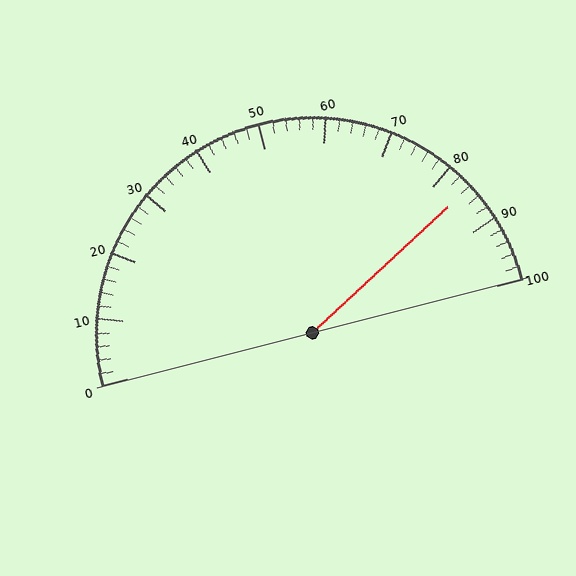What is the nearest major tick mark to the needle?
The nearest major tick mark is 80.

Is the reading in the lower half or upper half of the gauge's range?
The reading is in the upper half of the range (0 to 100).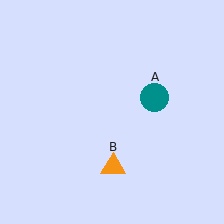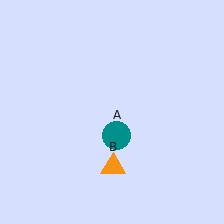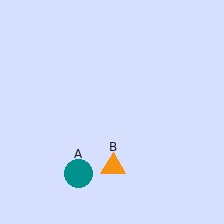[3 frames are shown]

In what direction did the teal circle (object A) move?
The teal circle (object A) moved down and to the left.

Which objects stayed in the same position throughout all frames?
Orange triangle (object B) remained stationary.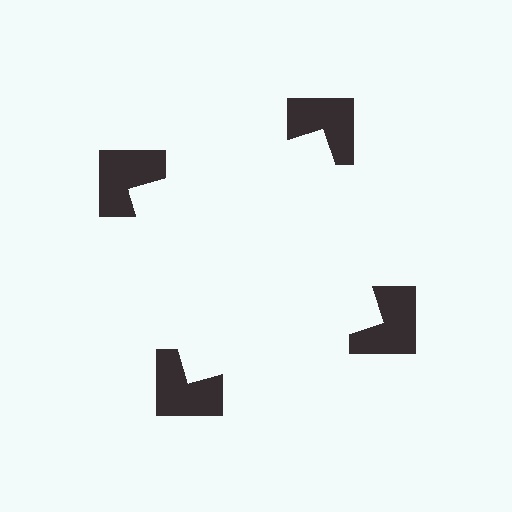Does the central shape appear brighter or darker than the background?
It typically appears slightly brighter than the background, even though no actual brightness change is drawn.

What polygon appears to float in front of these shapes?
An illusory square — its edges are inferred from the aligned wedge cuts in the notched squares, not physically drawn.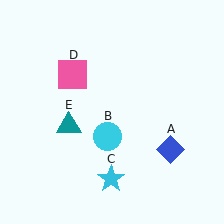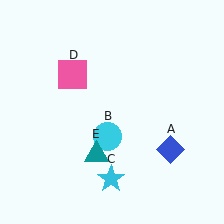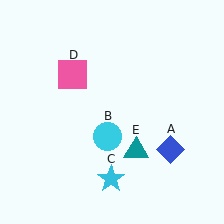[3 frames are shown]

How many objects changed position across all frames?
1 object changed position: teal triangle (object E).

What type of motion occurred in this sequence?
The teal triangle (object E) rotated counterclockwise around the center of the scene.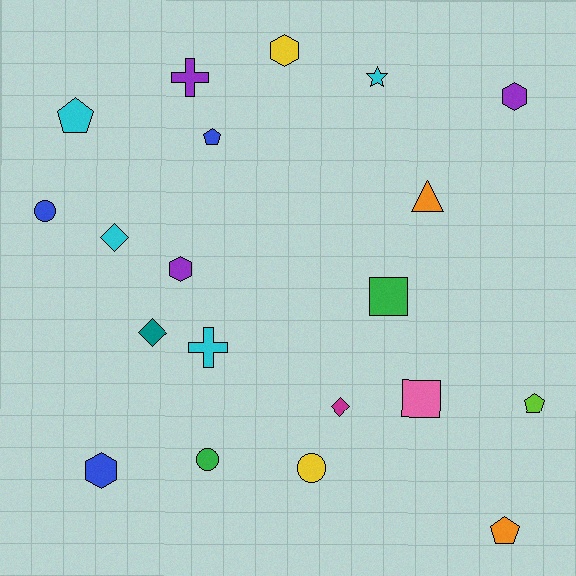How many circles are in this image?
There are 3 circles.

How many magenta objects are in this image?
There is 1 magenta object.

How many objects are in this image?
There are 20 objects.